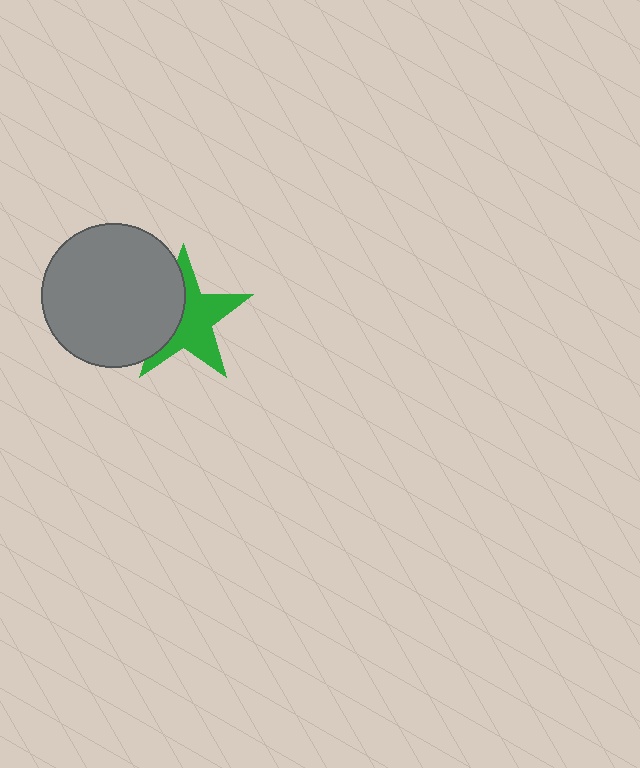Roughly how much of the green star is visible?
About half of it is visible (roughly 60%).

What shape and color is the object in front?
The object in front is a gray circle.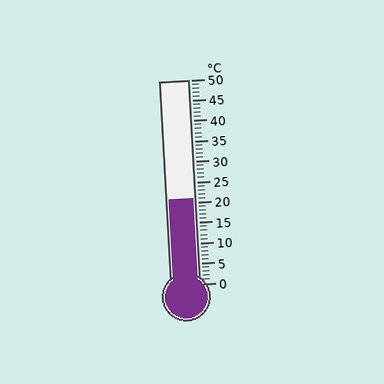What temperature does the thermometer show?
The thermometer shows approximately 21°C.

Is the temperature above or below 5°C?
The temperature is above 5°C.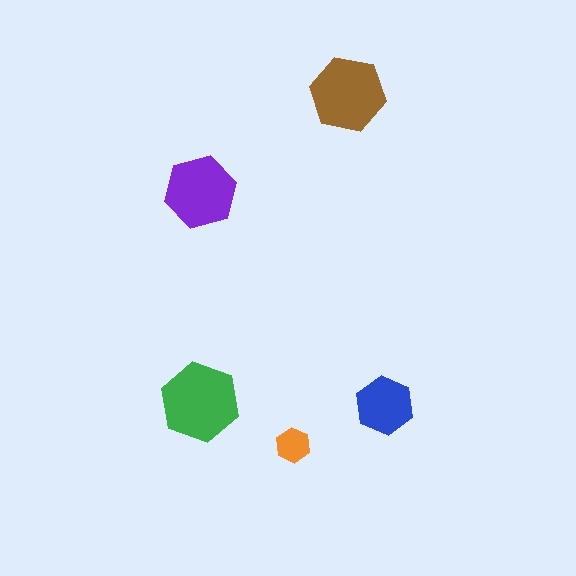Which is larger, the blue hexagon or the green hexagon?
The green one.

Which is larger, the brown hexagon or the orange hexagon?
The brown one.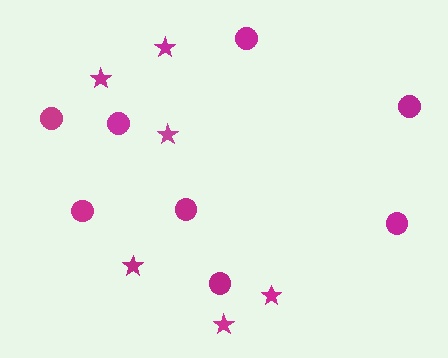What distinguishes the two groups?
There are 2 groups: one group of stars (6) and one group of circles (8).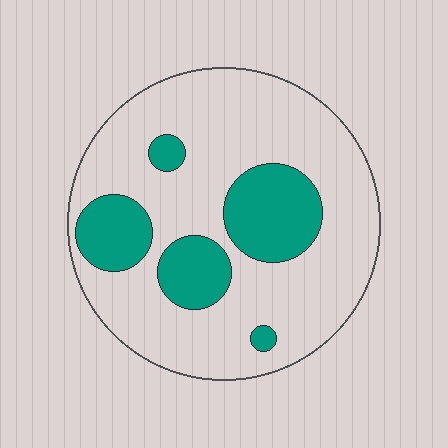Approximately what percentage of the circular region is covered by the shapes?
Approximately 25%.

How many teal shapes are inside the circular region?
5.